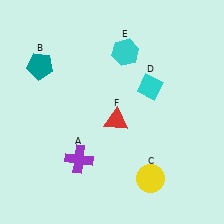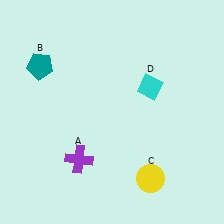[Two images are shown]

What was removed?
The cyan hexagon (E), the red triangle (F) were removed in Image 2.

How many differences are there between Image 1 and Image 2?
There are 2 differences between the two images.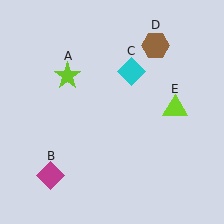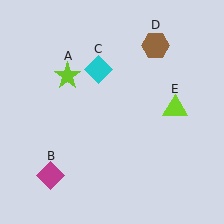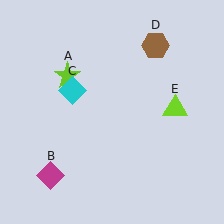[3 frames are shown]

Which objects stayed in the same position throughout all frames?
Lime star (object A) and magenta diamond (object B) and brown hexagon (object D) and lime triangle (object E) remained stationary.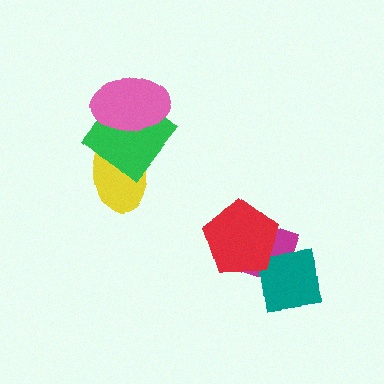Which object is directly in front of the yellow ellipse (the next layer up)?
The green diamond is directly in front of the yellow ellipse.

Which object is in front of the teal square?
The red pentagon is in front of the teal square.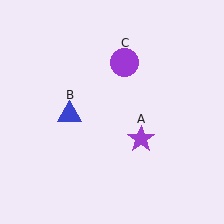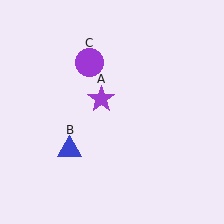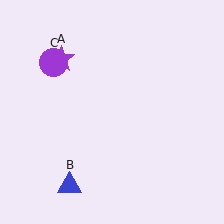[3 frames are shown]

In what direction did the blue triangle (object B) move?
The blue triangle (object B) moved down.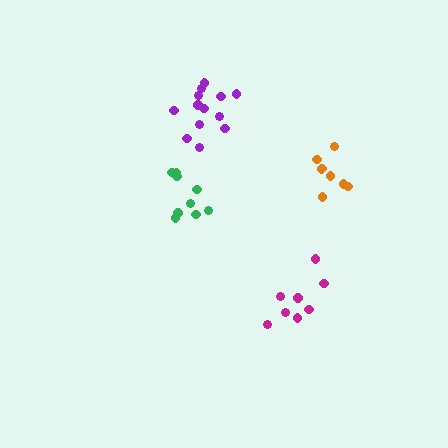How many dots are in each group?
Group 1: 8 dots, Group 2: 9 dots, Group 3: 8 dots, Group 4: 13 dots (38 total).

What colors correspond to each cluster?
The clusters are colored: orange, green, magenta, purple.